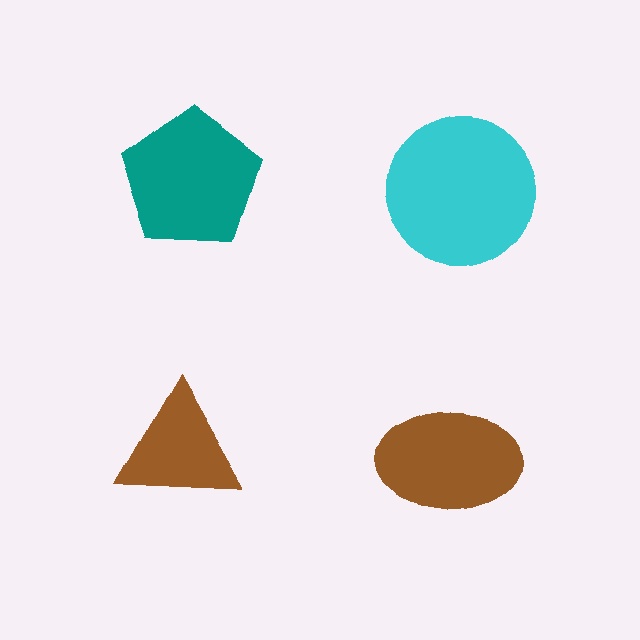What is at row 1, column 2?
A cyan circle.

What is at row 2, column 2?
A brown ellipse.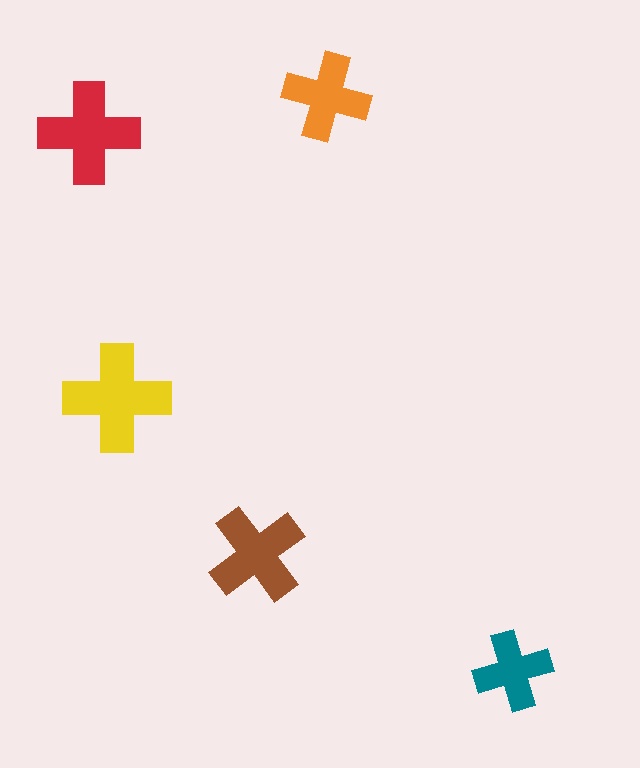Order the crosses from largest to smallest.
the yellow one, the red one, the brown one, the orange one, the teal one.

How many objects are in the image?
There are 5 objects in the image.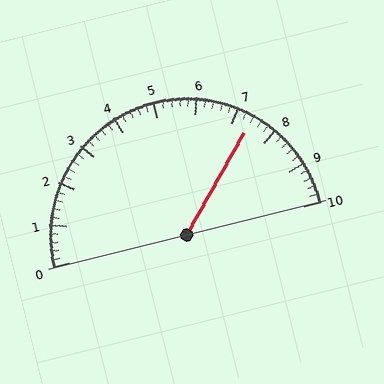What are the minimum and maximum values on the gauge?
The gauge ranges from 0 to 10.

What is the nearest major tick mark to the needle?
The nearest major tick mark is 7.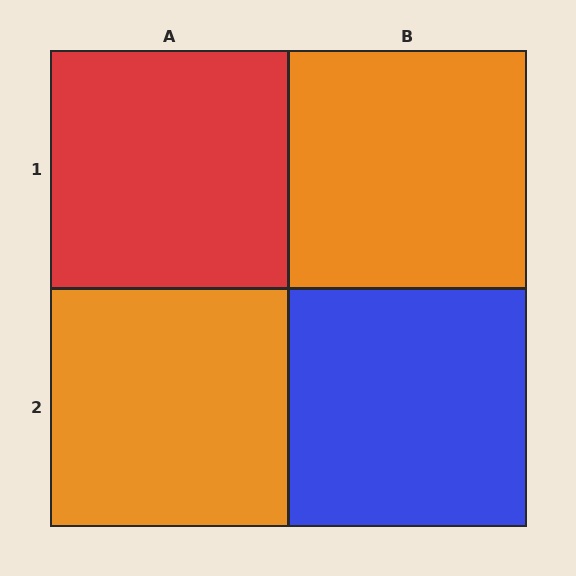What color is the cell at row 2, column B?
Blue.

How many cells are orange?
2 cells are orange.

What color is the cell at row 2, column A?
Orange.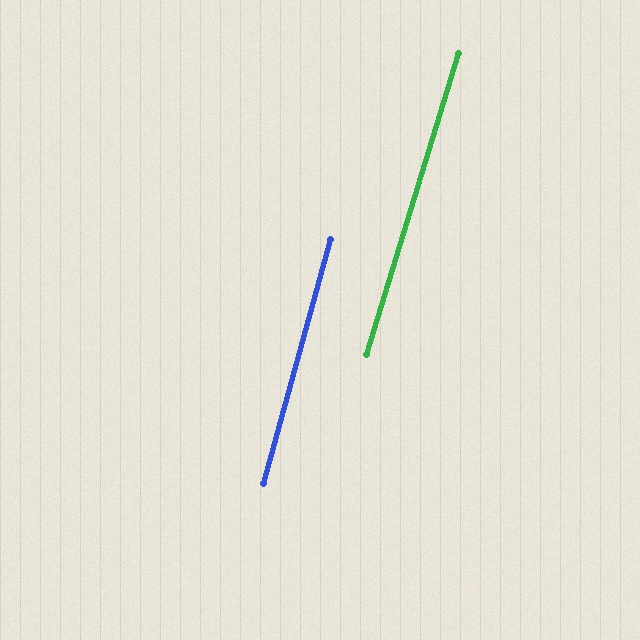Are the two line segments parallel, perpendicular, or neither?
Parallel — their directions differ by only 1.7°.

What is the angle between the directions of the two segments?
Approximately 2 degrees.